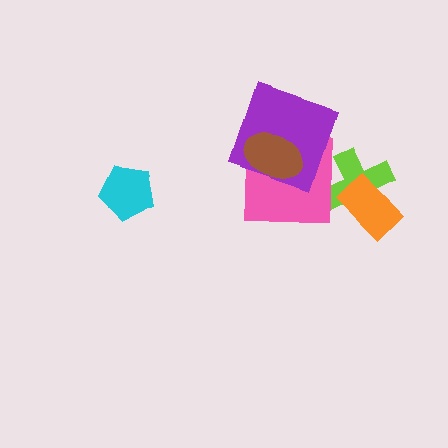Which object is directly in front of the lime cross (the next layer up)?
The pink square is directly in front of the lime cross.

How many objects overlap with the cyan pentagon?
0 objects overlap with the cyan pentagon.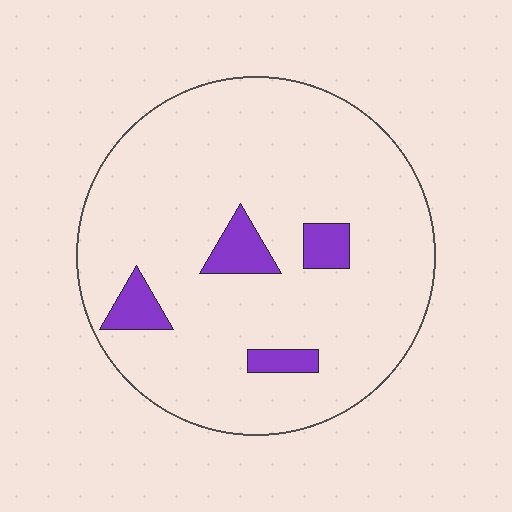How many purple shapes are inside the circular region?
4.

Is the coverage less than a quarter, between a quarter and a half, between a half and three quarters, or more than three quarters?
Less than a quarter.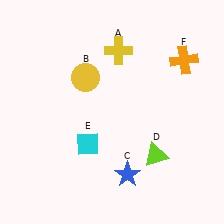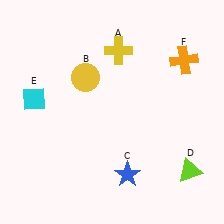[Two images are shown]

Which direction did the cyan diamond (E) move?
The cyan diamond (E) moved left.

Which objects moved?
The objects that moved are: the lime triangle (D), the cyan diamond (E).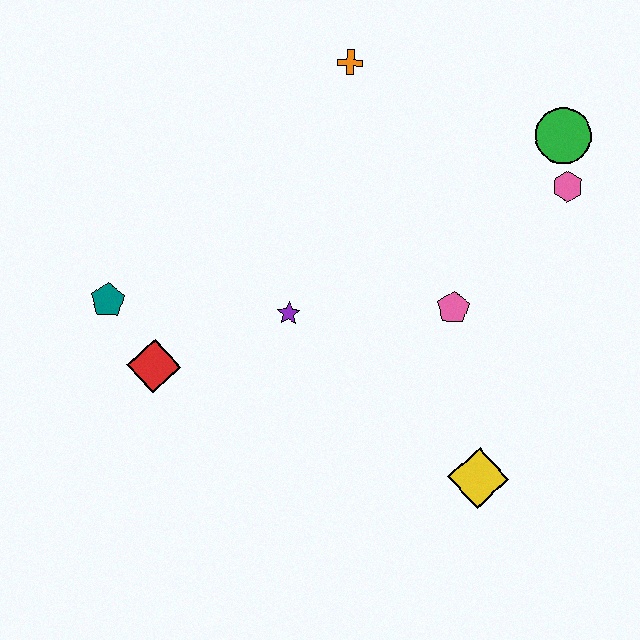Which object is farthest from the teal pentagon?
The green circle is farthest from the teal pentagon.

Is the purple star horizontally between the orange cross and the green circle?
No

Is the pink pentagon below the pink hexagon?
Yes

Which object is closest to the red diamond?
The teal pentagon is closest to the red diamond.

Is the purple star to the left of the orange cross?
Yes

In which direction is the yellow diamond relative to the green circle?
The yellow diamond is below the green circle.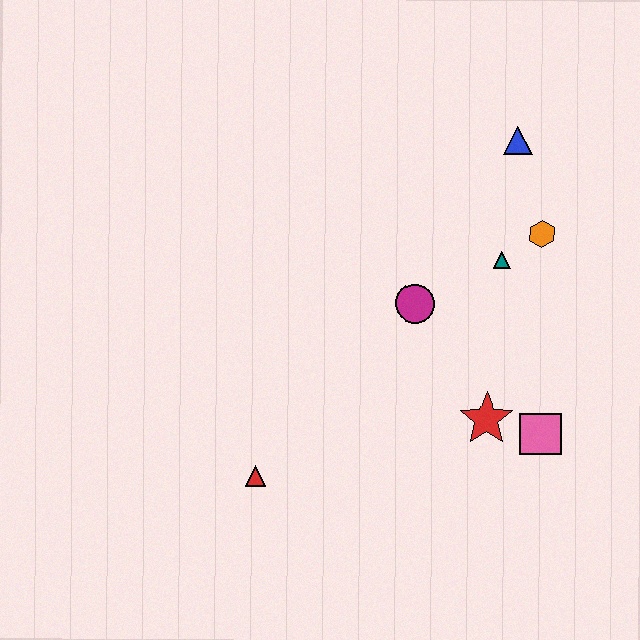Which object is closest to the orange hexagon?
The teal triangle is closest to the orange hexagon.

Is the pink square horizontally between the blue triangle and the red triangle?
No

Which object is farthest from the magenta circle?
The red triangle is farthest from the magenta circle.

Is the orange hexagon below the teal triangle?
No